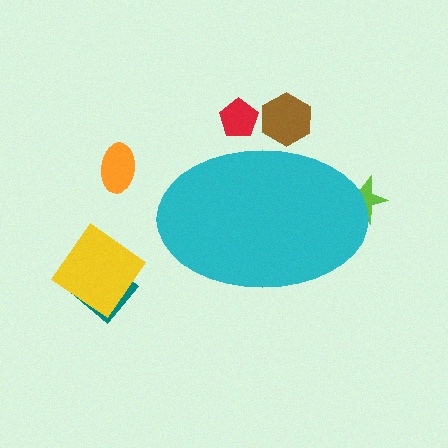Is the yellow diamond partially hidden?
No, the yellow diamond is fully visible.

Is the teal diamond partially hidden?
No, the teal diamond is fully visible.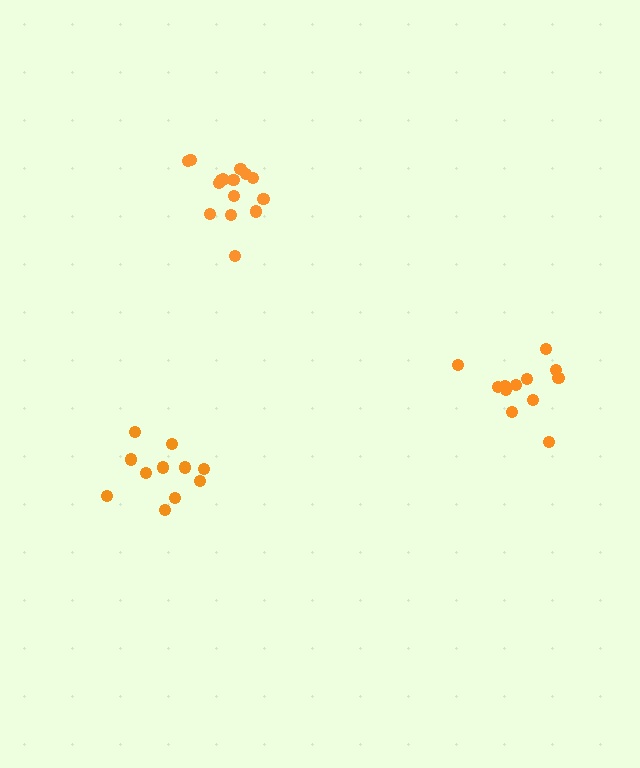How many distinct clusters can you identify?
There are 3 distinct clusters.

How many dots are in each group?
Group 1: 15 dots, Group 2: 11 dots, Group 3: 12 dots (38 total).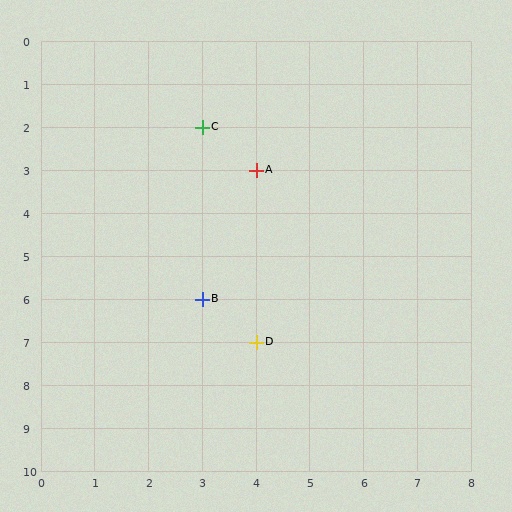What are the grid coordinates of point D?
Point D is at grid coordinates (4, 7).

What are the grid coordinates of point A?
Point A is at grid coordinates (4, 3).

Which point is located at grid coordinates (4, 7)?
Point D is at (4, 7).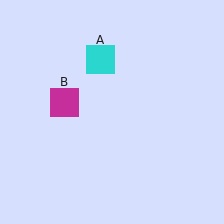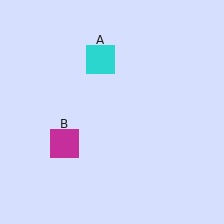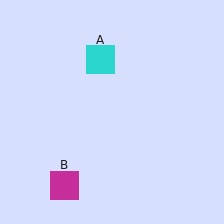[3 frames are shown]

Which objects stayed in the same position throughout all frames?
Cyan square (object A) remained stationary.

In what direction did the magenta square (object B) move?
The magenta square (object B) moved down.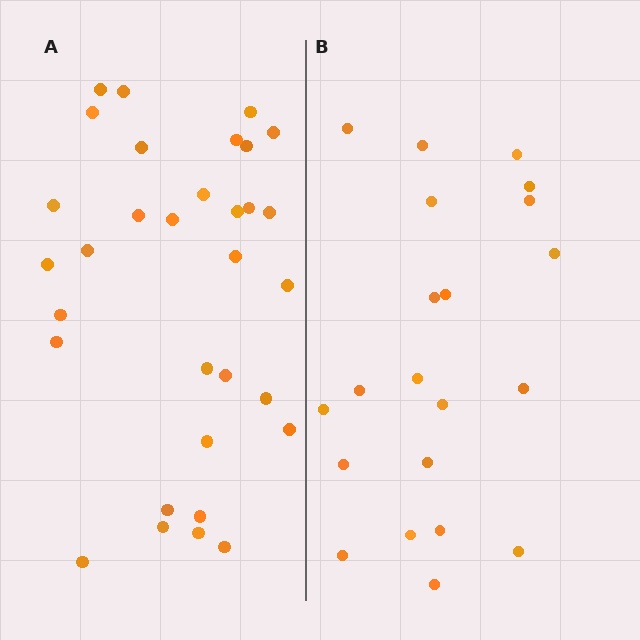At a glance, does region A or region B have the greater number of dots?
Region A (the left region) has more dots.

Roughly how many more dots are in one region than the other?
Region A has roughly 12 or so more dots than region B.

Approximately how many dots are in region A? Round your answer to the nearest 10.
About 30 dots. (The exact count is 32, which rounds to 30.)